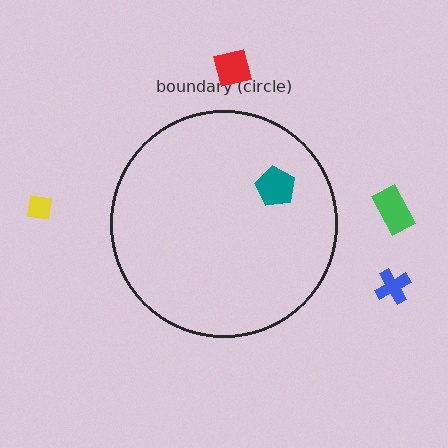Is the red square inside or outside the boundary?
Outside.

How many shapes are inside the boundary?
1 inside, 4 outside.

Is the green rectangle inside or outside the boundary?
Outside.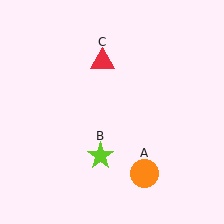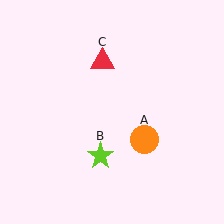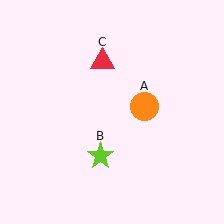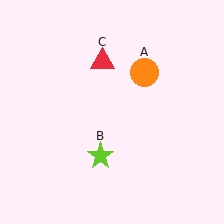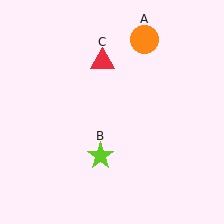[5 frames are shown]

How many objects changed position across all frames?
1 object changed position: orange circle (object A).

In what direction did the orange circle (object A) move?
The orange circle (object A) moved up.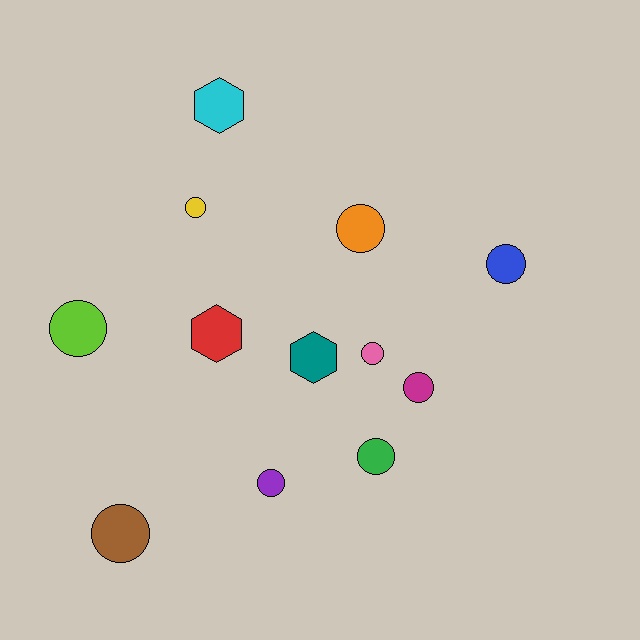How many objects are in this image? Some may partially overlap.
There are 12 objects.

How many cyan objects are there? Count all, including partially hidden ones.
There is 1 cyan object.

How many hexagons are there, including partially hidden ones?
There are 3 hexagons.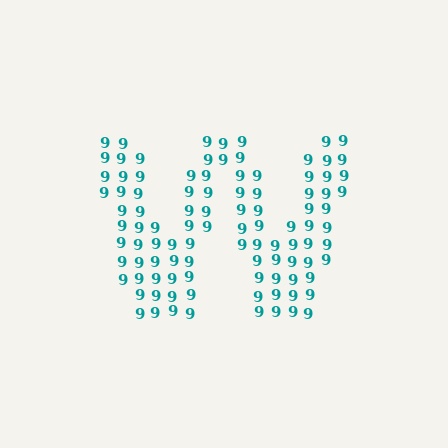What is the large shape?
The large shape is the letter W.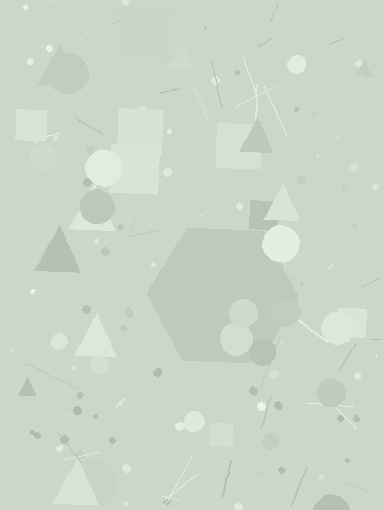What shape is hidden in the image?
A hexagon is hidden in the image.